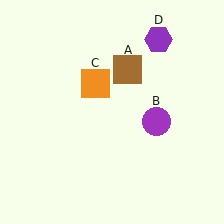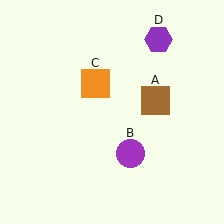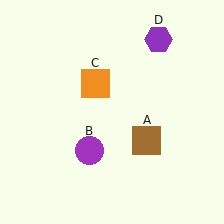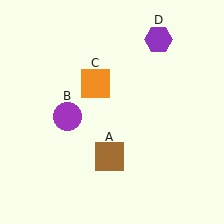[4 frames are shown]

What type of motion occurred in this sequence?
The brown square (object A), purple circle (object B) rotated clockwise around the center of the scene.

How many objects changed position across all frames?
2 objects changed position: brown square (object A), purple circle (object B).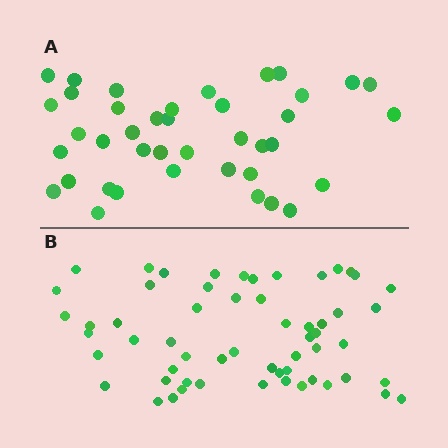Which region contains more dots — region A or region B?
Region B (the bottom region) has more dots.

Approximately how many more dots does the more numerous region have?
Region B has approximately 20 more dots than region A.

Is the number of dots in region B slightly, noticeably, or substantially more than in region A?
Region B has substantially more. The ratio is roughly 1.4 to 1.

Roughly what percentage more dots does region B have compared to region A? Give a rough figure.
About 45% more.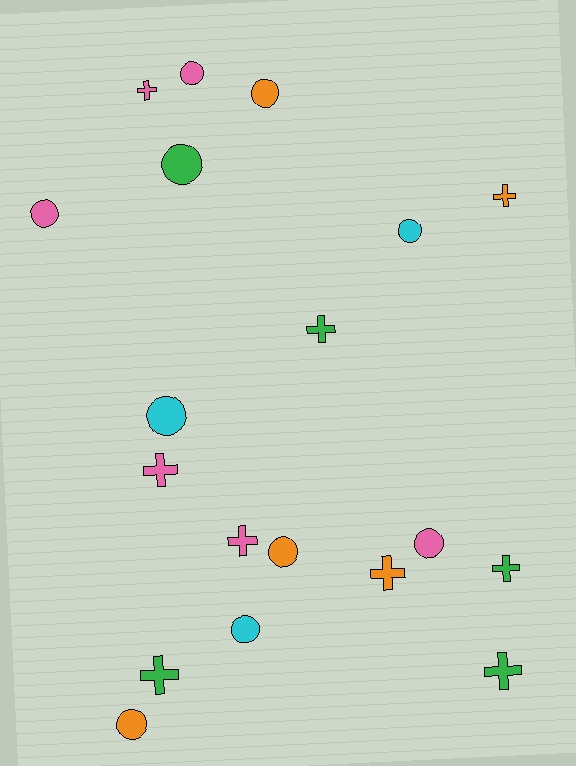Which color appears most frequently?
Pink, with 6 objects.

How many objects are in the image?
There are 19 objects.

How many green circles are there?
There is 1 green circle.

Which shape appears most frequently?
Circle, with 10 objects.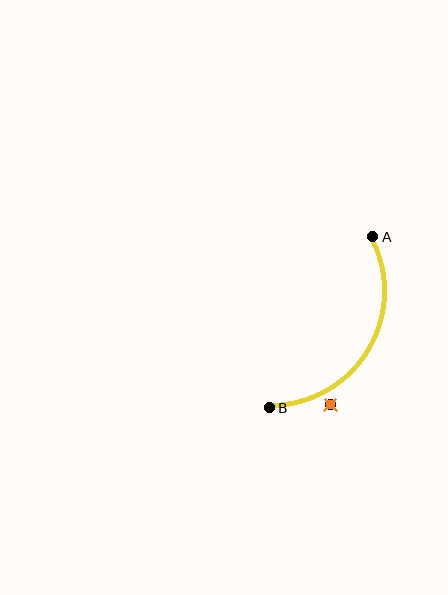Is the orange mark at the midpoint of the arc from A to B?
No — the orange mark does not lie on the arc at all. It sits slightly outside the curve.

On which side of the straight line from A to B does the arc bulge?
The arc bulges to the right of the straight line connecting A and B.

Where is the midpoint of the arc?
The arc midpoint is the point on the curve farthest from the straight line joining A and B. It sits to the right of that line.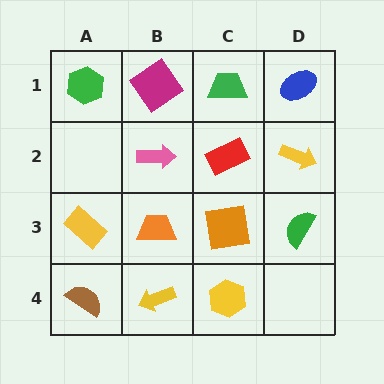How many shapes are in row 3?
4 shapes.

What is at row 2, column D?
A yellow arrow.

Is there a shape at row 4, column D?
No, that cell is empty.